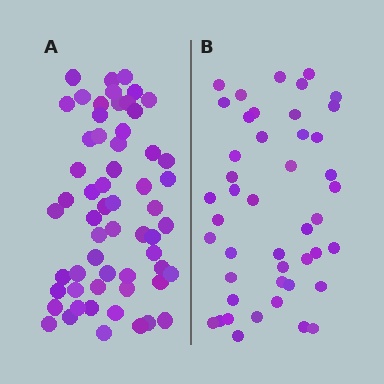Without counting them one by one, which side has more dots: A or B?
Region A (the left region) has more dots.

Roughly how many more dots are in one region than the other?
Region A has approximately 15 more dots than region B.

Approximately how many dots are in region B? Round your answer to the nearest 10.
About 40 dots. (The exact count is 45, which rounds to 40.)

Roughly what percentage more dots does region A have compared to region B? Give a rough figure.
About 30% more.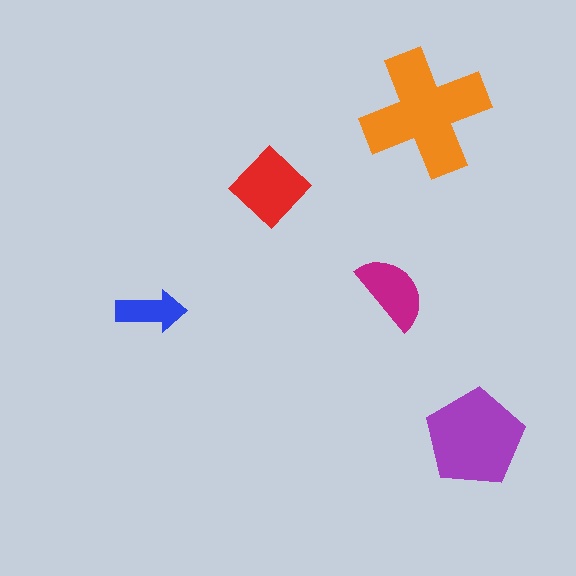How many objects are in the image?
There are 5 objects in the image.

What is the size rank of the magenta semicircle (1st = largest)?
4th.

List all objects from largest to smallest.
The orange cross, the purple pentagon, the red diamond, the magenta semicircle, the blue arrow.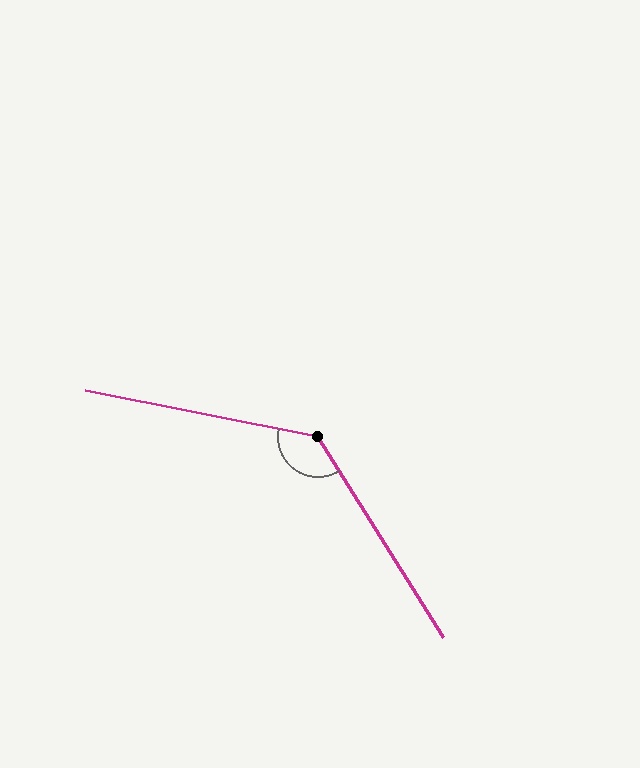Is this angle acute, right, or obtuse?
It is obtuse.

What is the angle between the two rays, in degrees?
Approximately 133 degrees.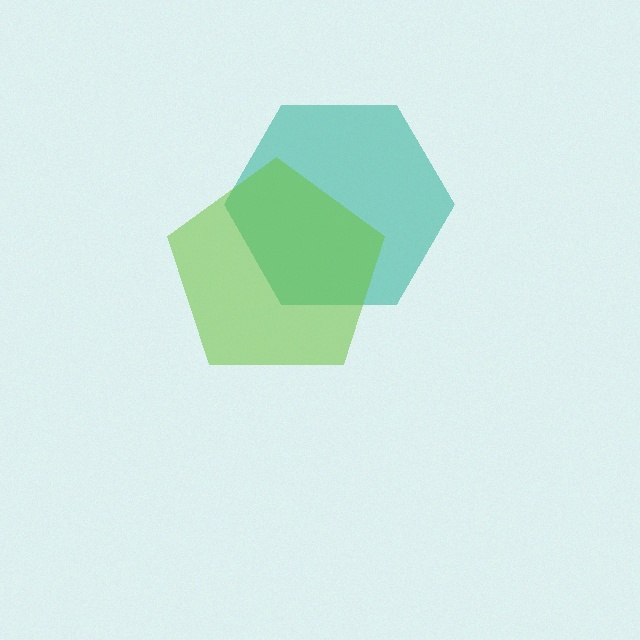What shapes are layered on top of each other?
The layered shapes are: a teal hexagon, a lime pentagon.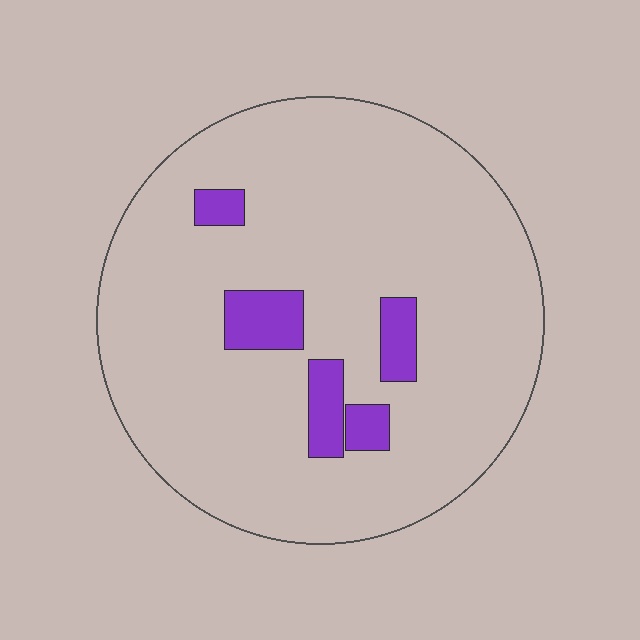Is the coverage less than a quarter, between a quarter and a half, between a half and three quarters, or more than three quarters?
Less than a quarter.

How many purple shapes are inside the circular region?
5.